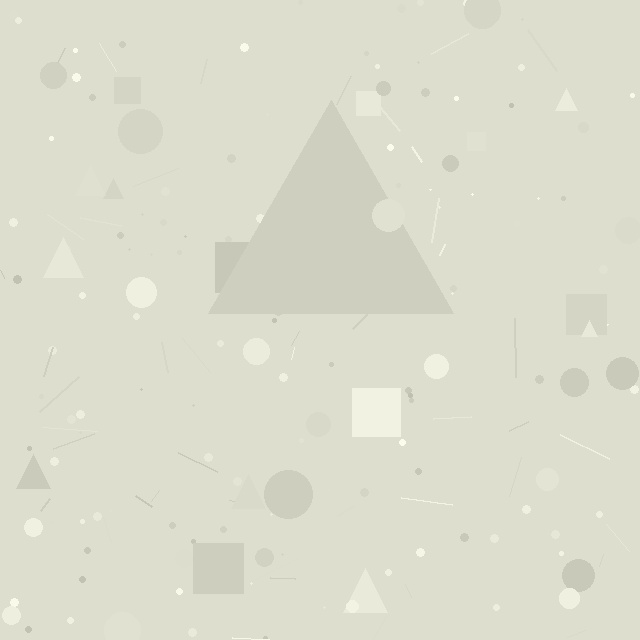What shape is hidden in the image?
A triangle is hidden in the image.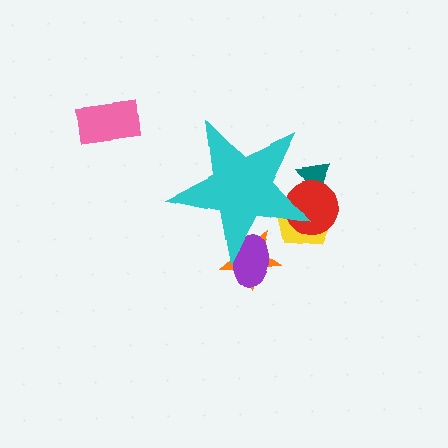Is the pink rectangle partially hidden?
No, the pink rectangle is fully visible.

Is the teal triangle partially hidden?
Yes, the teal triangle is partially hidden behind the cyan star.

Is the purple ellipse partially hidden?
Yes, the purple ellipse is partially hidden behind the cyan star.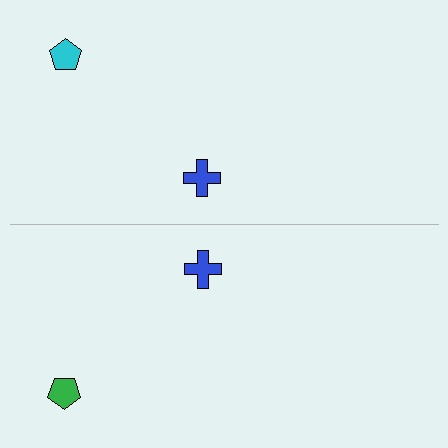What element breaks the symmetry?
The green pentagon on the bottom side breaks the symmetry — its mirror counterpart is cyan.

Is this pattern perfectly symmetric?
No, the pattern is not perfectly symmetric. The green pentagon on the bottom side breaks the symmetry — its mirror counterpart is cyan.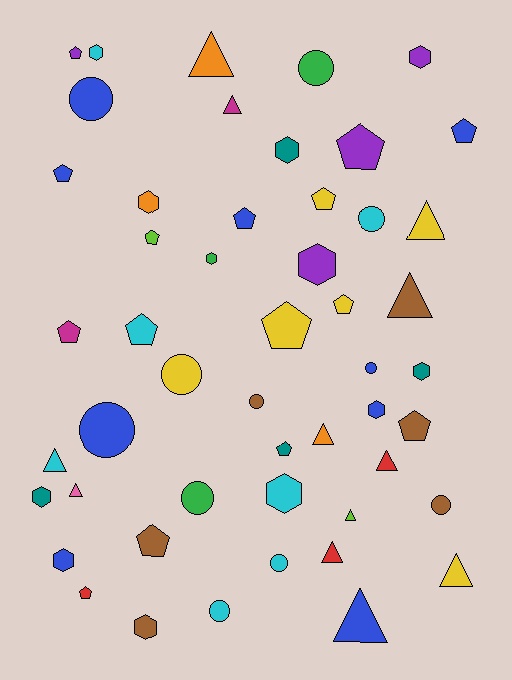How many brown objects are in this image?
There are 6 brown objects.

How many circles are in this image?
There are 11 circles.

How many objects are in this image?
There are 50 objects.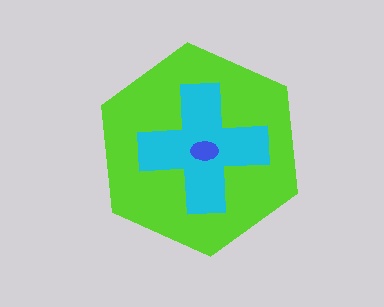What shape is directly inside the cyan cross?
The blue ellipse.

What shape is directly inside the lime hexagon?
The cyan cross.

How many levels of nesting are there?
3.